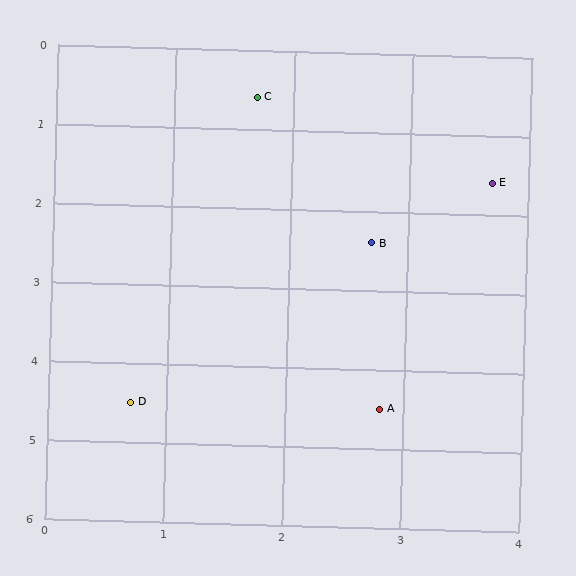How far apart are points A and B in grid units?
Points A and B are about 2.1 grid units apart.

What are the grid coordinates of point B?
Point B is at approximately (2.7, 2.4).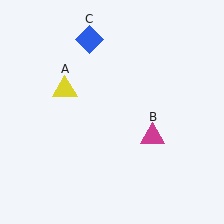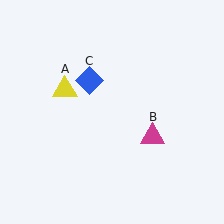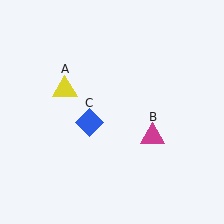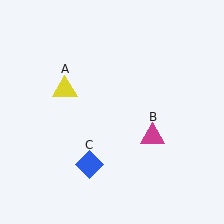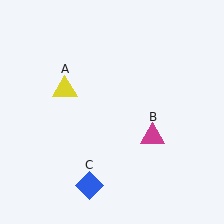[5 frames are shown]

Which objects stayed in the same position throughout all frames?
Yellow triangle (object A) and magenta triangle (object B) remained stationary.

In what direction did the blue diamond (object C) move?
The blue diamond (object C) moved down.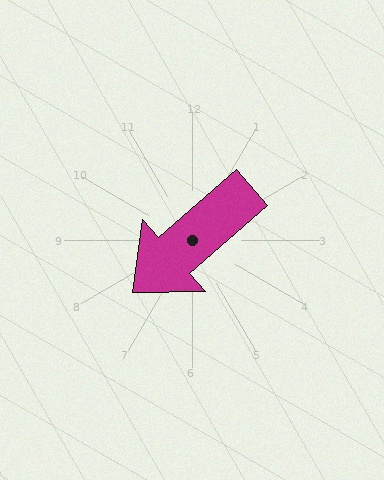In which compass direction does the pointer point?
Southwest.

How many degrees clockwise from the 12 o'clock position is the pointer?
Approximately 229 degrees.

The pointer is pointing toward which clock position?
Roughly 8 o'clock.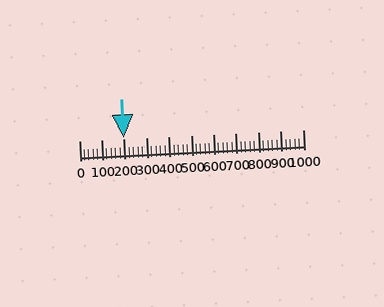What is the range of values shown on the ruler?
The ruler shows values from 0 to 1000.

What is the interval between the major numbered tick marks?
The major tick marks are spaced 100 units apart.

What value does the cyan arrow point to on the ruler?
The cyan arrow points to approximately 201.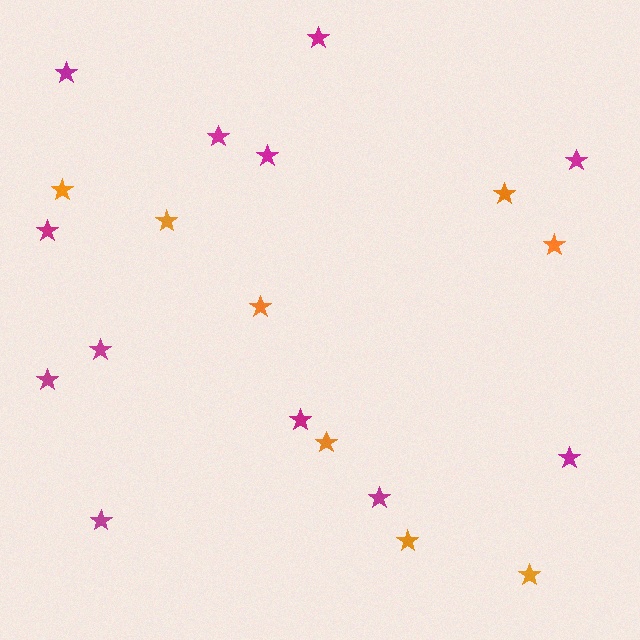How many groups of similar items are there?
There are 2 groups: one group of orange stars (8) and one group of magenta stars (12).